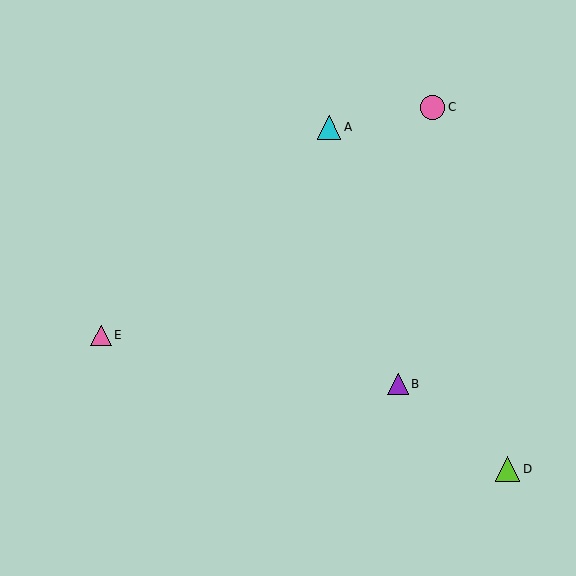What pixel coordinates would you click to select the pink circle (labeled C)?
Click at (433, 107) to select the pink circle C.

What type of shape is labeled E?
Shape E is a pink triangle.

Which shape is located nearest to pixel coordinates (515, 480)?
The lime triangle (labeled D) at (508, 469) is nearest to that location.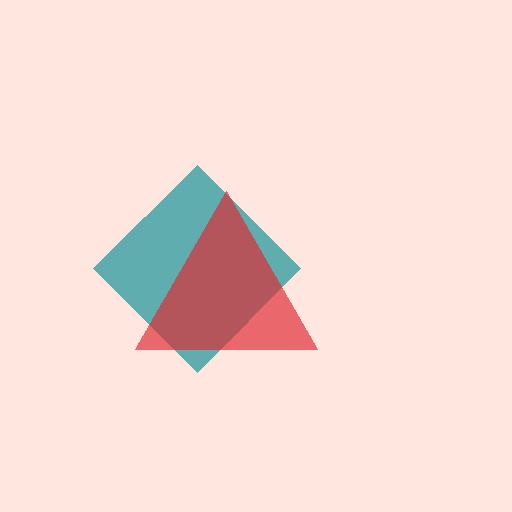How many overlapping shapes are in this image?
There are 2 overlapping shapes in the image.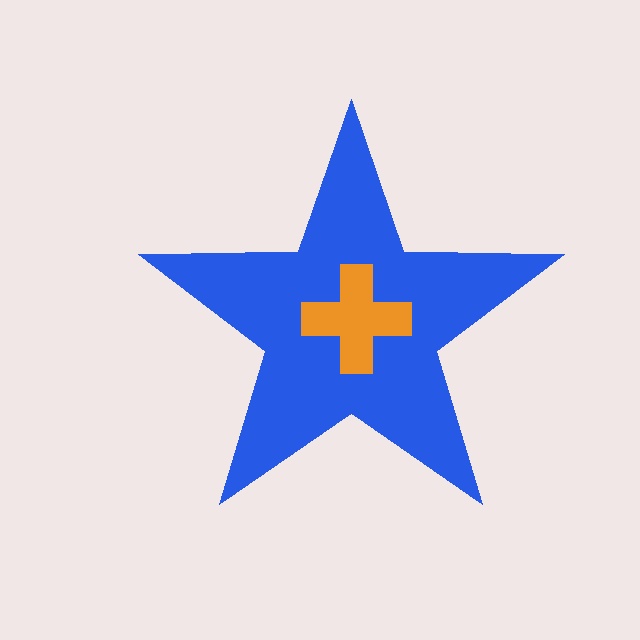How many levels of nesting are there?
2.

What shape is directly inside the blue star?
The orange cross.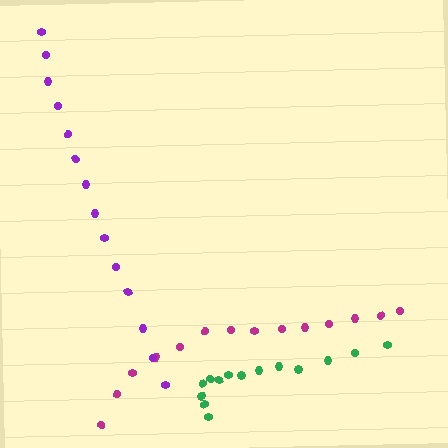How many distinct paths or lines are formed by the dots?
There are 3 distinct paths.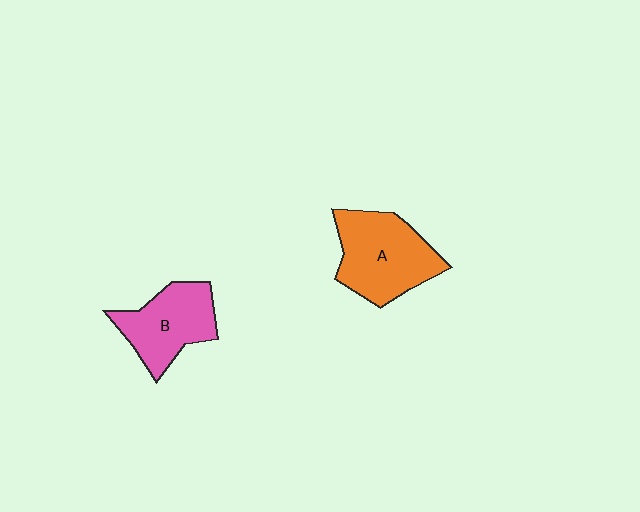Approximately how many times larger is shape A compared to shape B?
Approximately 1.2 times.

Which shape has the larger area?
Shape A (orange).